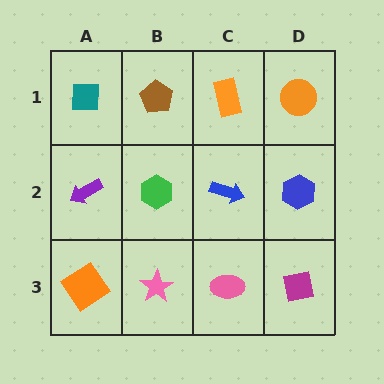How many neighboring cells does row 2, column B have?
4.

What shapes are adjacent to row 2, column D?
An orange circle (row 1, column D), a magenta square (row 3, column D), a blue arrow (row 2, column C).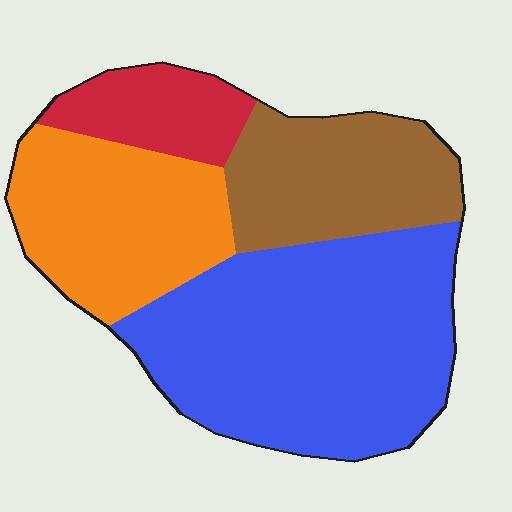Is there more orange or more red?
Orange.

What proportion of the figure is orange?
Orange covers roughly 25% of the figure.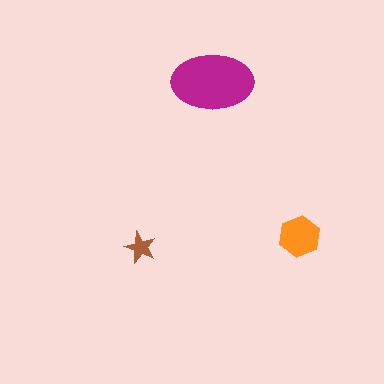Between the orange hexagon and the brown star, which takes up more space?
The orange hexagon.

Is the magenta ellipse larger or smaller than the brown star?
Larger.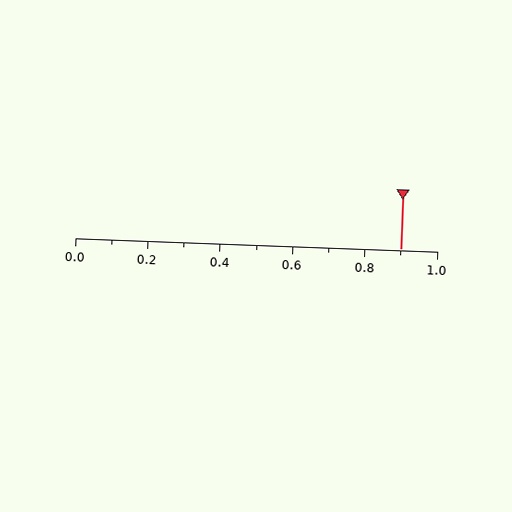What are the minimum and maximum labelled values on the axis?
The axis runs from 0.0 to 1.0.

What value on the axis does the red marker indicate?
The marker indicates approximately 0.9.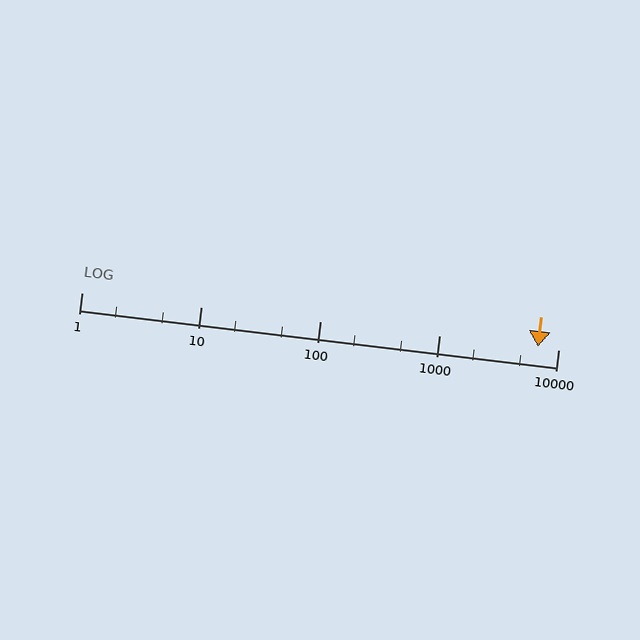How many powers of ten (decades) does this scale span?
The scale spans 4 decades, from 1 to 10000.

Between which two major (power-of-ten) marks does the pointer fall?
The pointer is between 1000 and 10000.